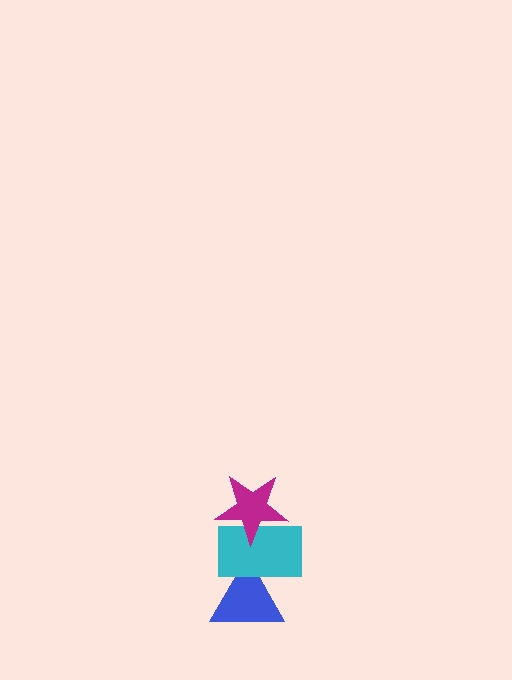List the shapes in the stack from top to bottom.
From top to bottom: the magenta star, the cyan rectangle, the blue triangle.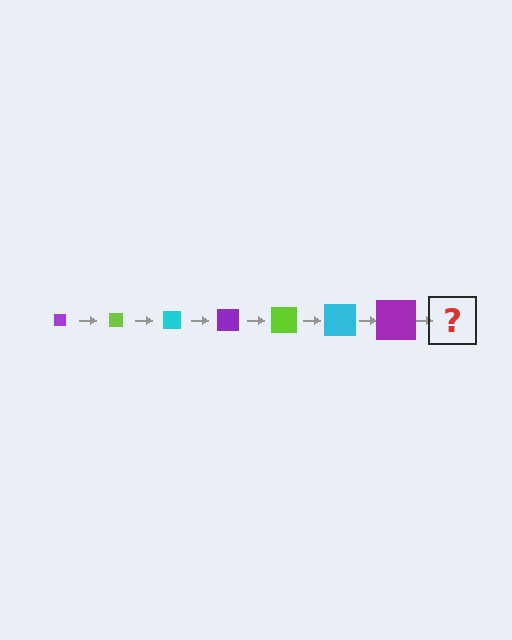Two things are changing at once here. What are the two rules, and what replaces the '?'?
The two rules are that the square grows larger each step and the color cycles through purple, lime, and cyan. The '?' should be a lime square, larger than the previous one.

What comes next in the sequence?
The next element should be a lime square, larger than the previous one.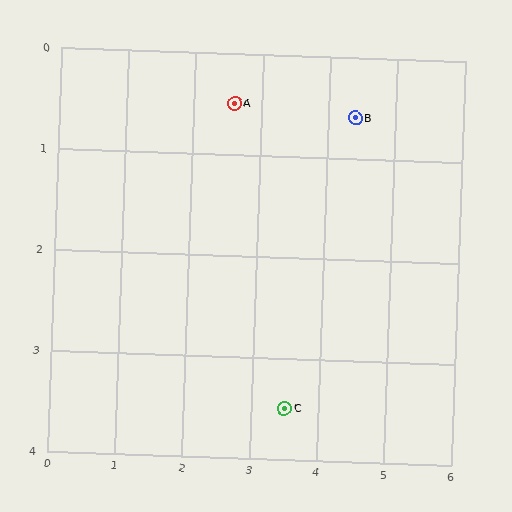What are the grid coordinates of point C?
Point C is at approximately (3.5, 3.5).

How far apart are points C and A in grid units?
Points C and A are about 3.1 grid units apart.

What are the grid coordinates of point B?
Point B is at approximately (4.4, 0.6).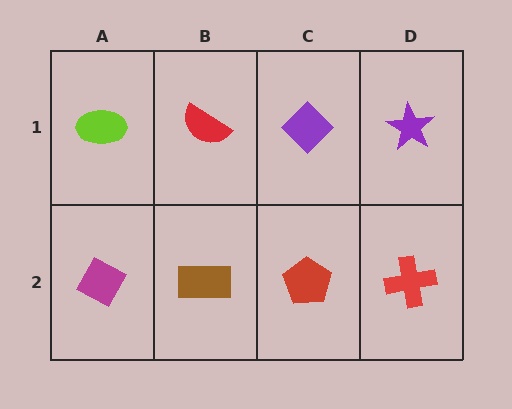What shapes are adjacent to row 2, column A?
A lime ellipse (row 1, column A), a brown rectangle (row 2, column B).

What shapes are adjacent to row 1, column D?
A red cross (row 2, column D), a purple diamond (row 1, column C).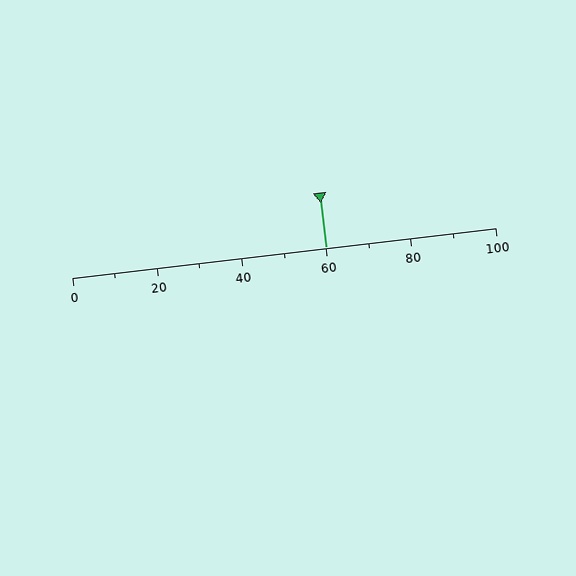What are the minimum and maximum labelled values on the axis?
The axis runs from 0 to 100.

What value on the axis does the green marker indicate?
The marker indicates approximately 60.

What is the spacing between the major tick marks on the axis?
The major ticks are spaced 20 apart.